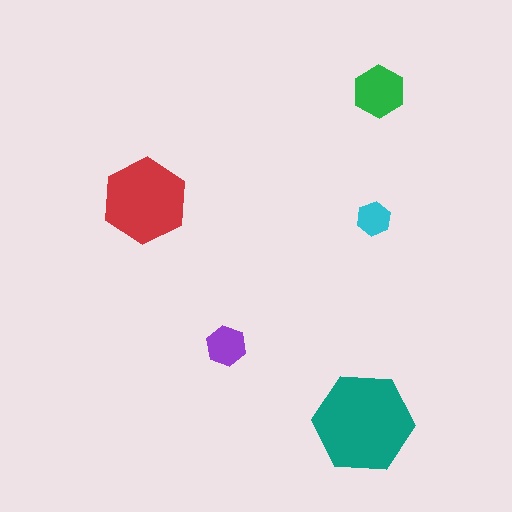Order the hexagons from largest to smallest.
the teal one, the red one, the green one, the purple one, the cyan one.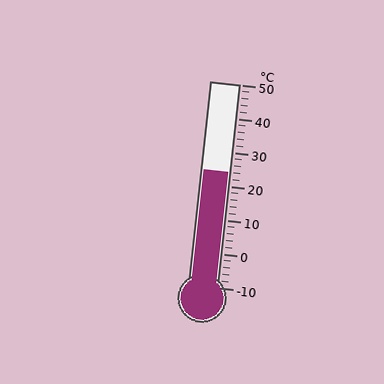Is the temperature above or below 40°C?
The temperature is below 40°C.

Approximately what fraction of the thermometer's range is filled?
The thermometer is filled to approximately 55% of its range.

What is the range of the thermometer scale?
The thermometer scale ranges from -10°C to 50°C.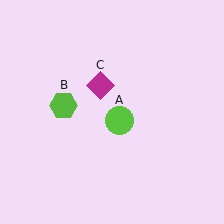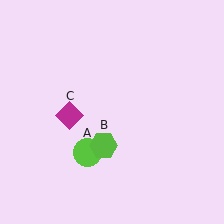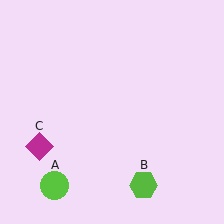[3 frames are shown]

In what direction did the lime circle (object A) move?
The lime circle (object A) moved down and to the left.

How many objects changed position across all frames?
3 objects changed position: lime circle (object A), lime hexagon (object B), magenta diamond (object C).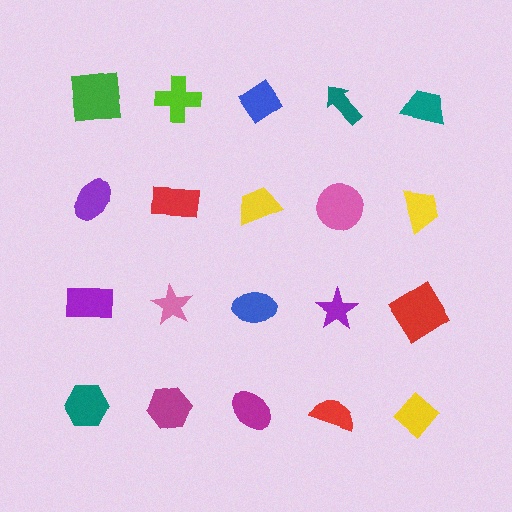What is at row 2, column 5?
A yellow trapezoid.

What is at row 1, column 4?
A teal arrow.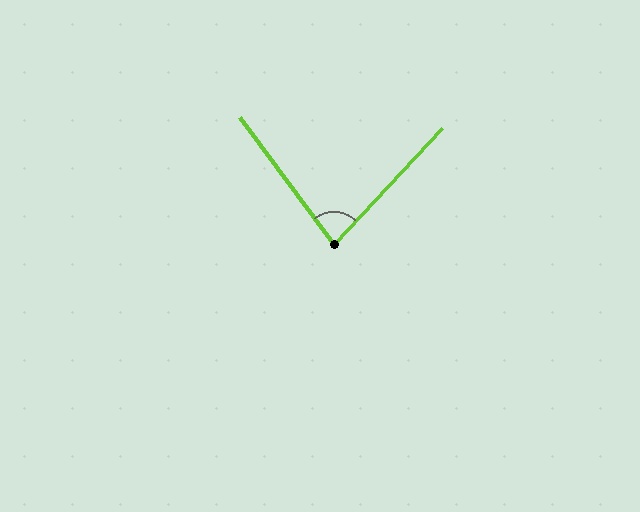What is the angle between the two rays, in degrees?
Approximately 80 degrees.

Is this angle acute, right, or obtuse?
It is acute.